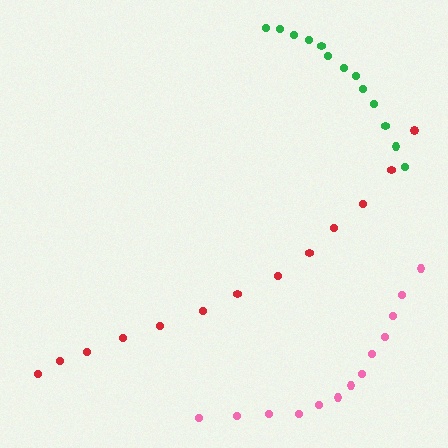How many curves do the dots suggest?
There are 3 distinct paths.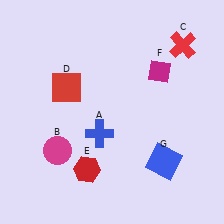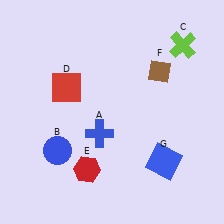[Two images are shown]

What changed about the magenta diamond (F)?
In Image 1, F is magenta. In Image 2, it changed to brown.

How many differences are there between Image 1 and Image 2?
There are 3 differences between the two images.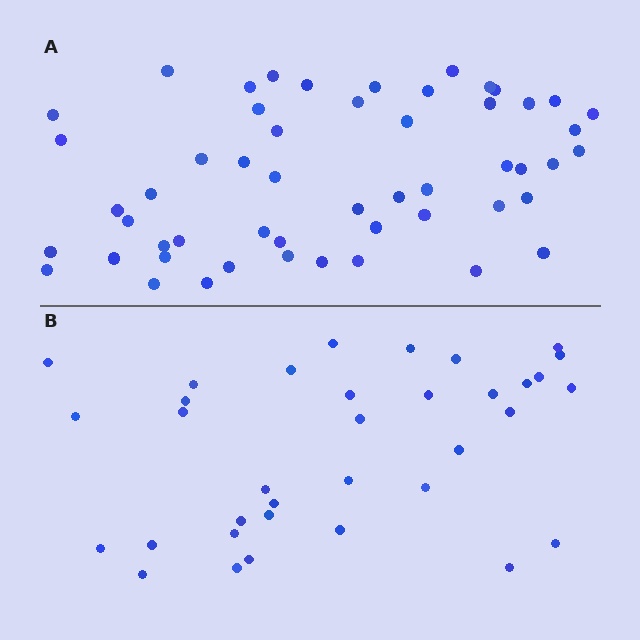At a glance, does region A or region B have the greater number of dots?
Region A (the top region) has more dots.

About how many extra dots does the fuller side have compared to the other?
Region A has approximately 20 more dots than region B.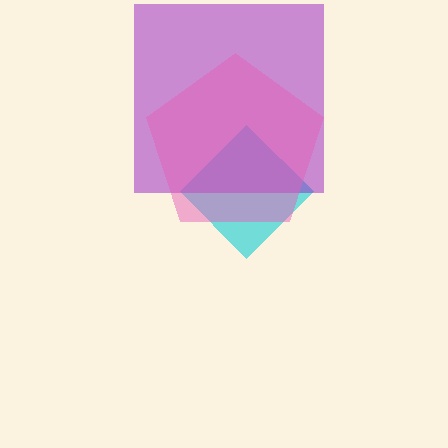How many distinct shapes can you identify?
There are 3 distinct shapes: a cyan diamond, a purple square, a pink pentagon.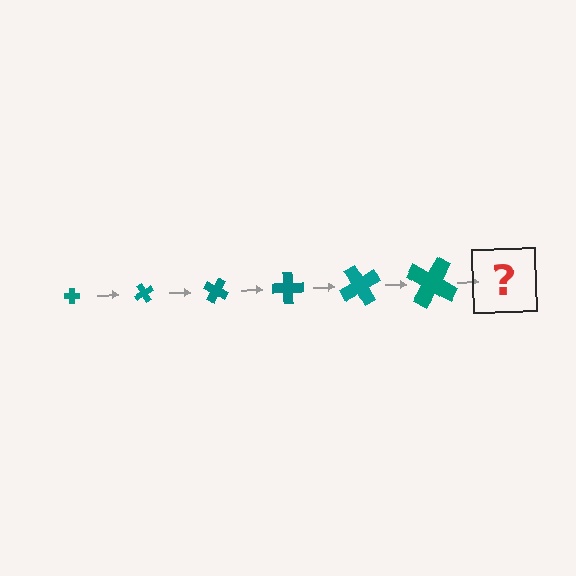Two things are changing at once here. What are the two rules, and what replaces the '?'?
The two rules are that the cross grows larger each step and it rotates 60 degrees each step. The '?' should be a cross, larger than the previous one and rotated 360 degrees from the start.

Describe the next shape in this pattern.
It should be a cross, larger than the previous one and rotated 360 degrees from the start.